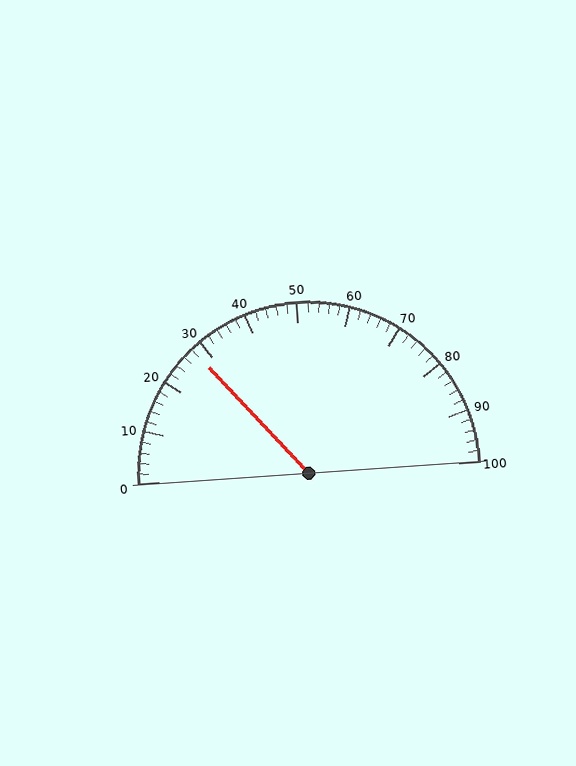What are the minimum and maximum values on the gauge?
The gauge ranges from 0 to 100.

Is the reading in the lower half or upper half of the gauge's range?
The reading is in the lower half of the range (0 to 100).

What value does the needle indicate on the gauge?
The needle indicates approximately 28.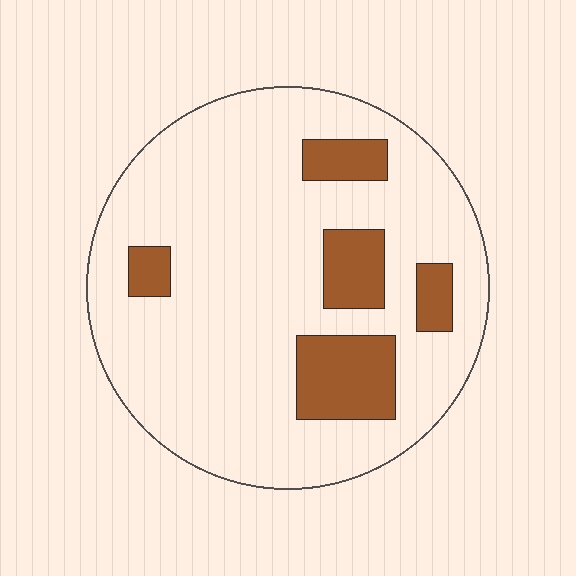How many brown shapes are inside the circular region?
5.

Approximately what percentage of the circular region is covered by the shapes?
Approximately 15%.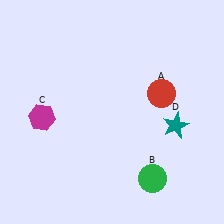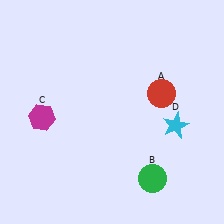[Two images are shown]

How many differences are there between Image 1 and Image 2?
There is 1 difference between the two images.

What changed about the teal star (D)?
In Image 1, D is teal. In Image 2, it changed to cyan.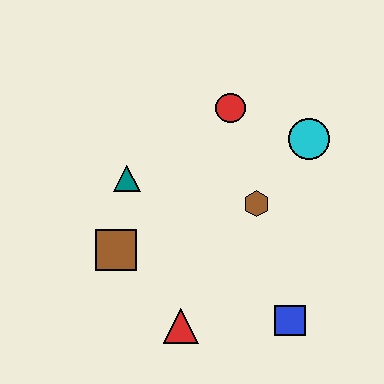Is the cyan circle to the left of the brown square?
No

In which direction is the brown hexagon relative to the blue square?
The brown hexagon is above the blue square.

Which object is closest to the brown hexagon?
The cyan circle is closest to the brown hexagon.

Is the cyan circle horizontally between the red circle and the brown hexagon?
No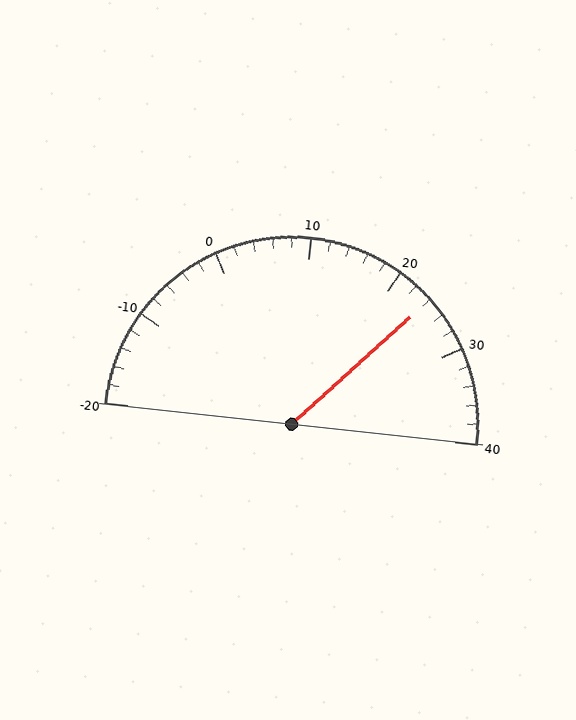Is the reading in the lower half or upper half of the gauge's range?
The reading is in the upper half of the range (-20 to 40).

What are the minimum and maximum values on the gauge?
The gauge ranges from -20 to 40.